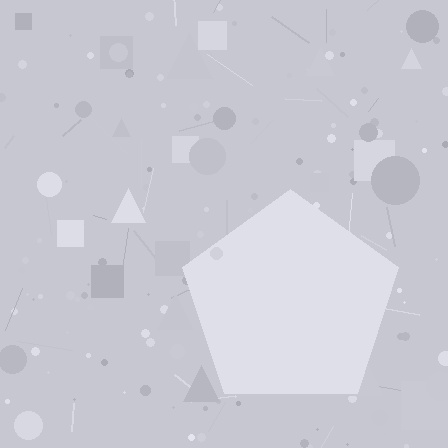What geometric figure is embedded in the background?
A pentagon is embedded in the background.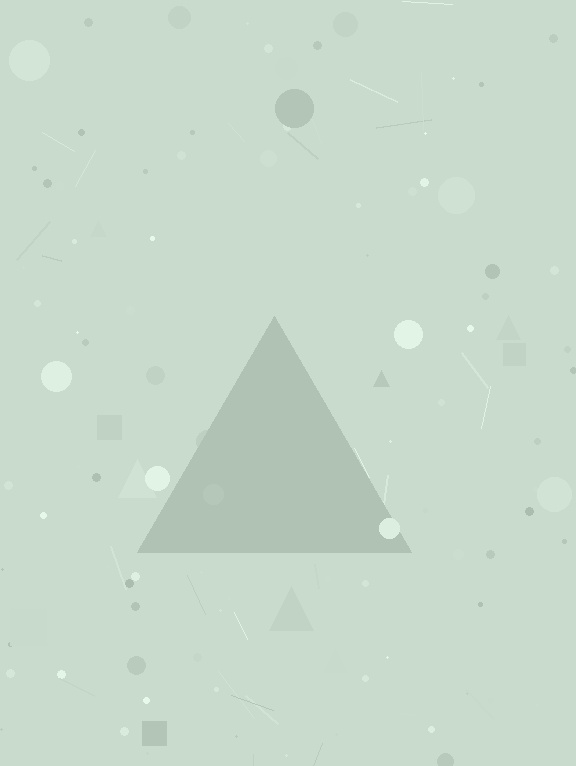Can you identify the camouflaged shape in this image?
The camouflaged shape is a triangle.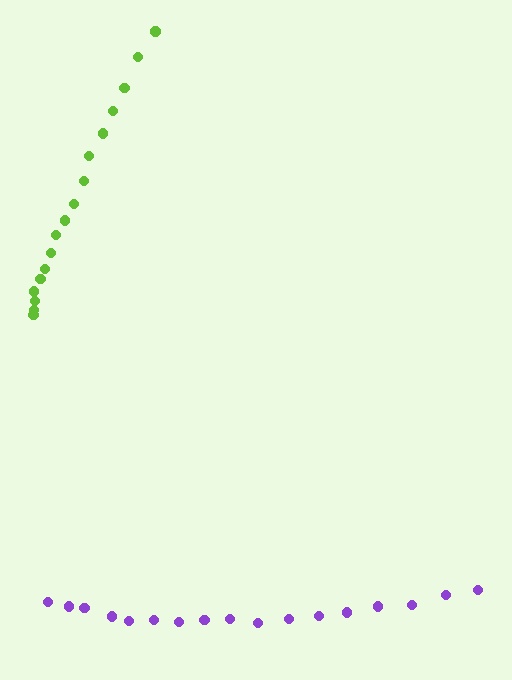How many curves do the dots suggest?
There are 2 distinct paths.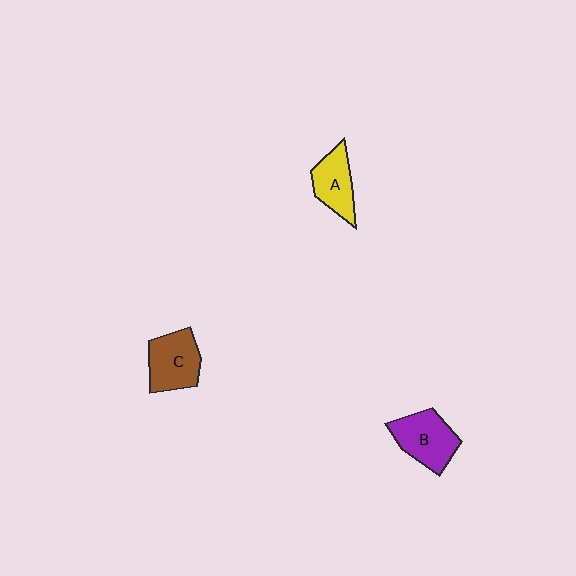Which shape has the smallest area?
Shape A (yellow).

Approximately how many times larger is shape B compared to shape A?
Approximately 1.2 times.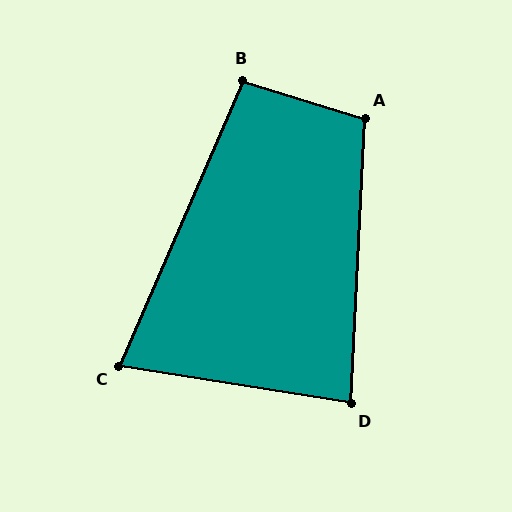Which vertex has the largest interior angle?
A, at approximately 104 degrees.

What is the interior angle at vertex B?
Approximately 96 degrees (obtuse).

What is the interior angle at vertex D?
Approximately 84 degrees (acute).